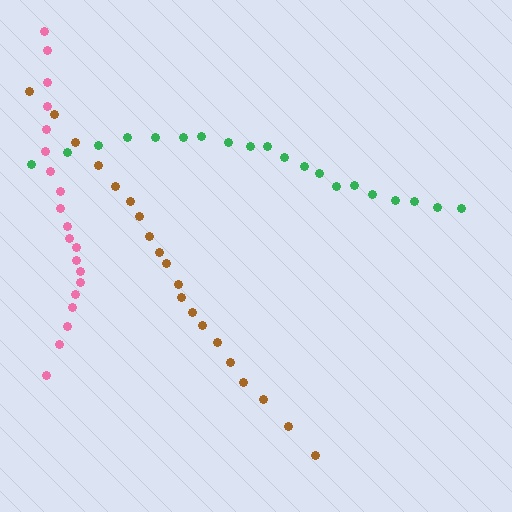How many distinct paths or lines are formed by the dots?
There are 3 distinct paths.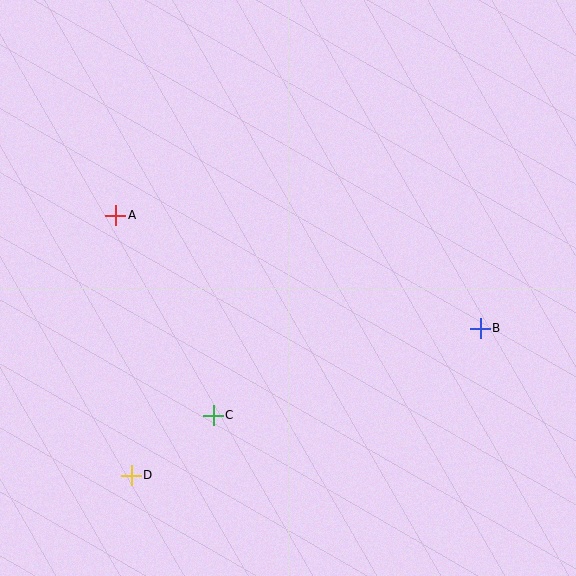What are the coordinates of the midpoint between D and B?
The midpoint between D and B is at (306, 402).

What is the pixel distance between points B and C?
The distance between B and C is 281 pixels.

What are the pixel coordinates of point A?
Point A is at (116, 215).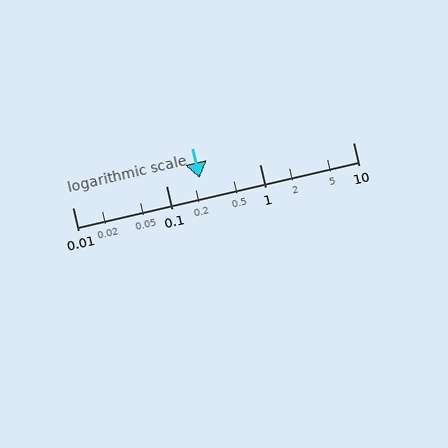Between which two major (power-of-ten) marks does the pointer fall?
The pointer is between 0.1 and 1.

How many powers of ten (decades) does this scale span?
The scale spans 3 decades, from 0.01 to 10.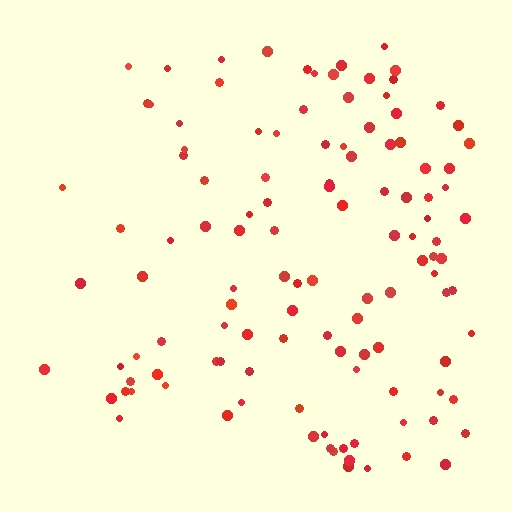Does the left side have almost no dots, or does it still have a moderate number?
Still a moderate number, just noticeably fewer than the right.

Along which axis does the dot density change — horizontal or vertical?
Horizontal.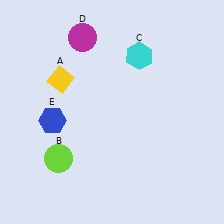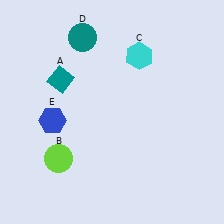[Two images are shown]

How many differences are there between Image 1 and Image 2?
There are 2 differences between the two images.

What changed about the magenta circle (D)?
In Image 1, D is magenta. In Image 2, it changed to teal.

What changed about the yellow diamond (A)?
In Image 1, A is yellow. In Image 2, it changed to teal.